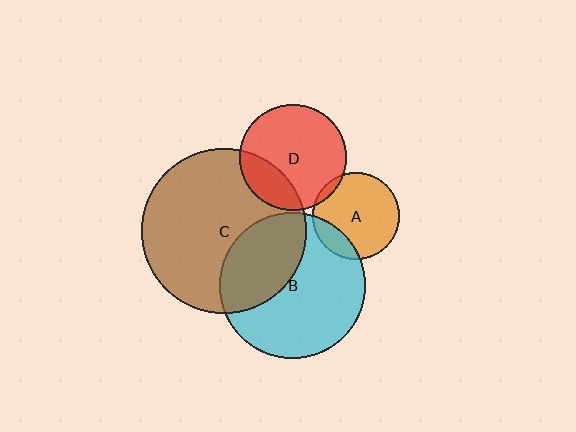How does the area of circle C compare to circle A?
Approximately 3.6 times.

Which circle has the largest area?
Circle C (brown).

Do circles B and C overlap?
Yes.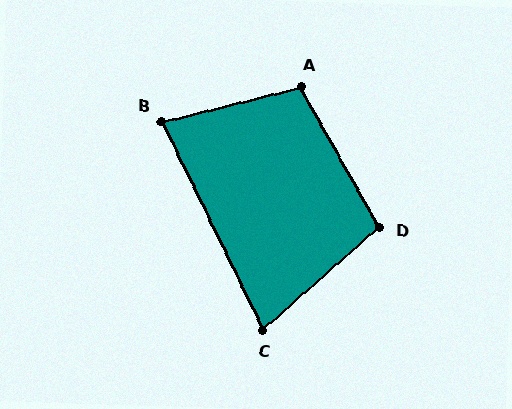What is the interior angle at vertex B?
Approximately 78 degrees (acute).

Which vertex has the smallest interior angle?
C, at approximately 75 degrees.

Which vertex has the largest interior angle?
A, at approximately 105 degrees.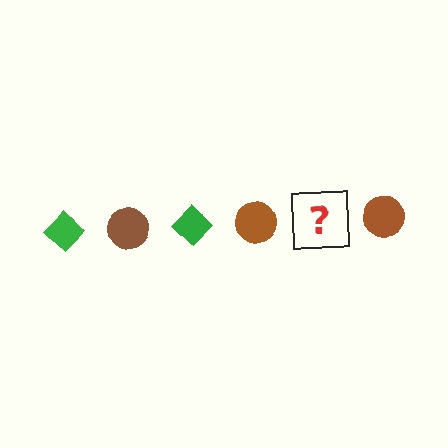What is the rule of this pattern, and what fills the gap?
The rule is that the pattern alternates between green diamond and brown circle. The gap should be filled with a green diamond.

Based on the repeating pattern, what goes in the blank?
The blank should be a green diamond.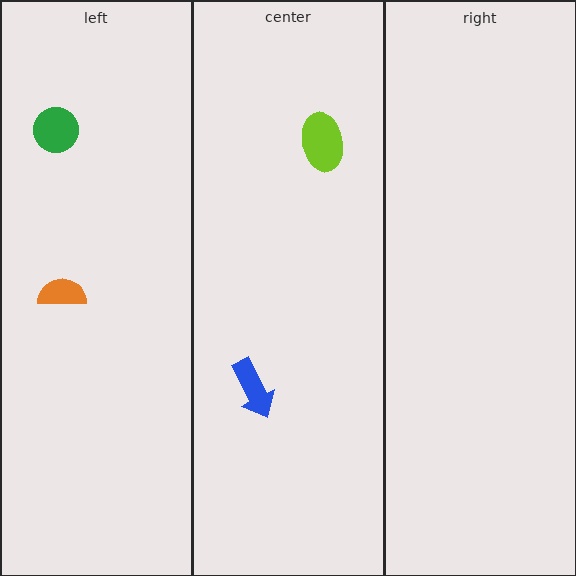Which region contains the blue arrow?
The center region.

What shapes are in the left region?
The orange semicircle, the green circle.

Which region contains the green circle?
The left region.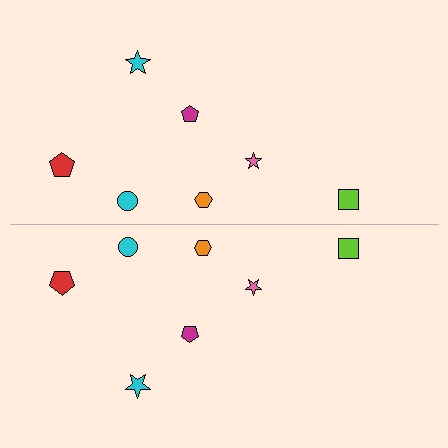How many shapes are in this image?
There are 14 shapes in this image.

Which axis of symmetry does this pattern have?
The pattern has a horizontal axis of symmetry running through the center of the image.